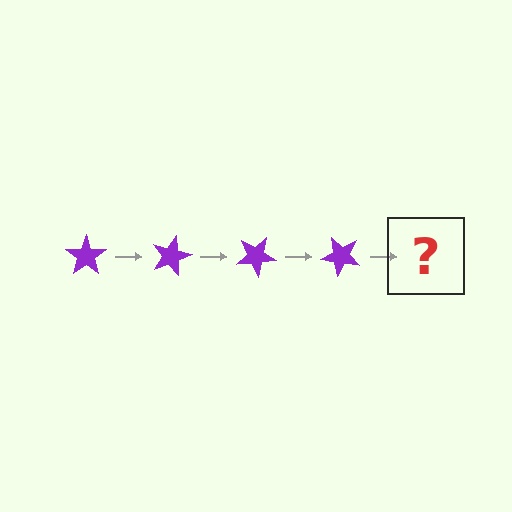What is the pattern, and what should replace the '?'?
The pattern is that the star rotates 15 degrees each step. The '?' should be a purple star rotated 60 degrees.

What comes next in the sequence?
The next element should be a purple star rotated 60 degrees.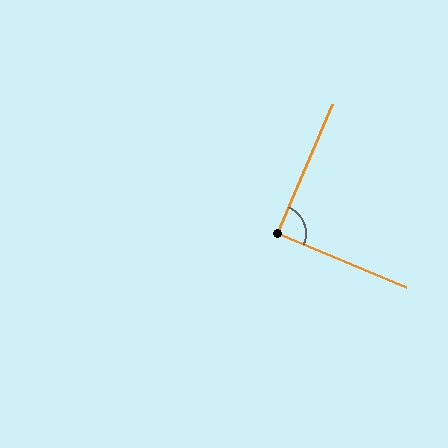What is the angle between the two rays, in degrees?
Approximately 89 degrees.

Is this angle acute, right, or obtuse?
It is approximately a right angle.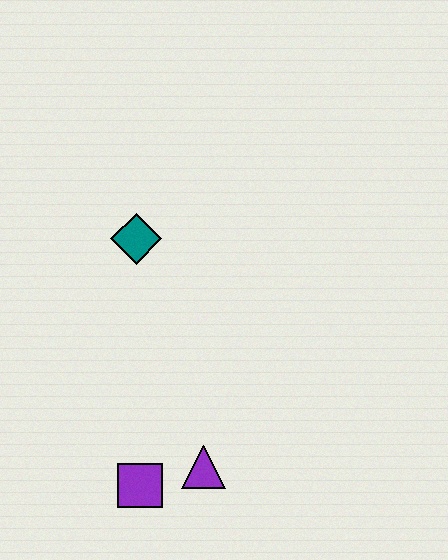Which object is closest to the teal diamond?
The purple triangle is closest to the teal diamond.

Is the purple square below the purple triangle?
Yes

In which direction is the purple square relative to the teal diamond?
The purple square is below the teal diamond.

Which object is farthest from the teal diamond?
The purple square is farthest from the teal diamond.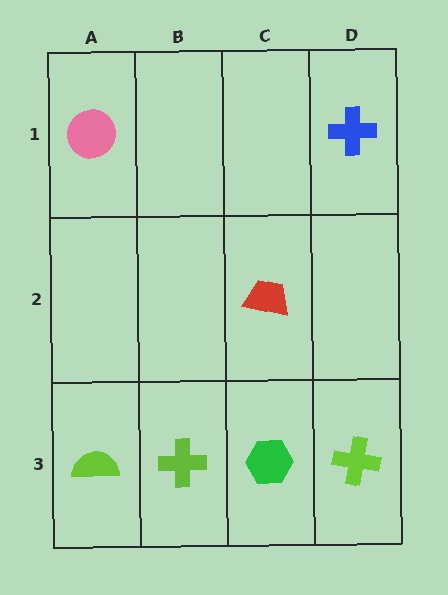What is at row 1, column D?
A blue cross.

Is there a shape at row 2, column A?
No, that cell is empty.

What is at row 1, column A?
A pink circle.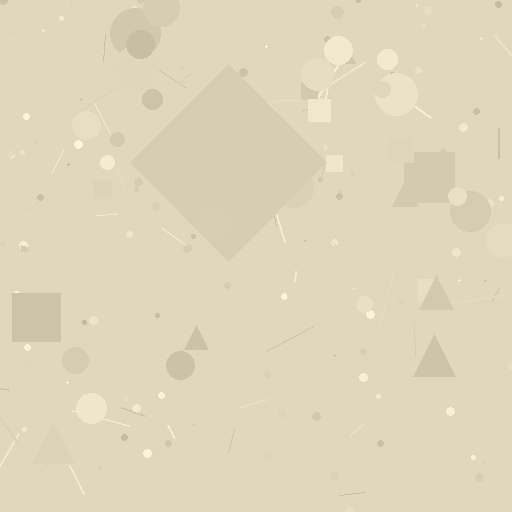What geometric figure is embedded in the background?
A diamond is embedded in the background.